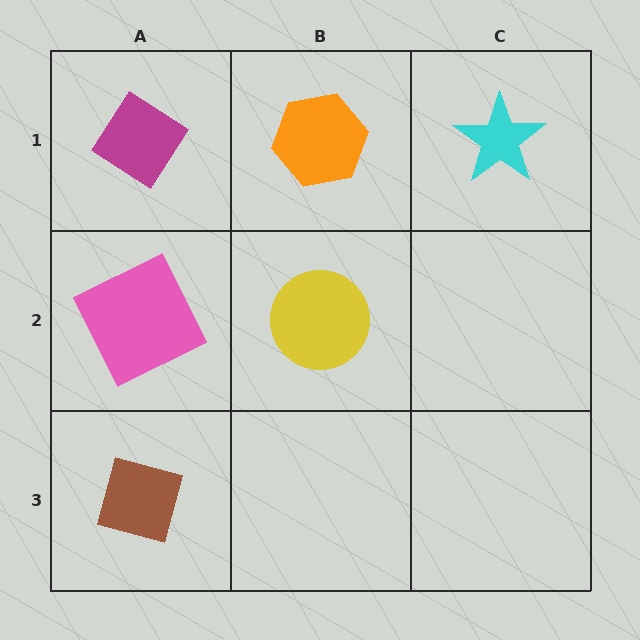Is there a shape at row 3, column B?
No, that cell is empty.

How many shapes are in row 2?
2 shapes.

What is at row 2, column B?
A yellow circle.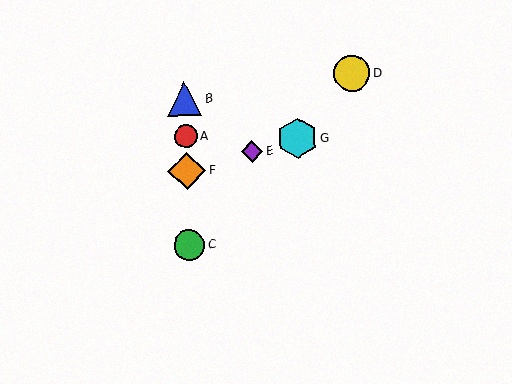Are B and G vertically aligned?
No, B is at x≈185 and G is at x≈297.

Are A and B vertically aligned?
Yes, both are at x≈186.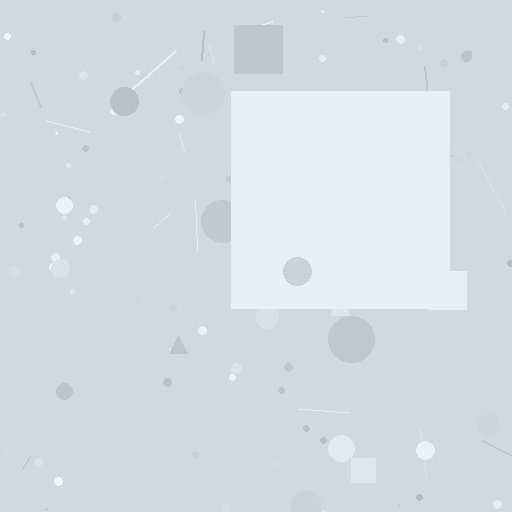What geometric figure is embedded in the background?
A square is embedded in the background.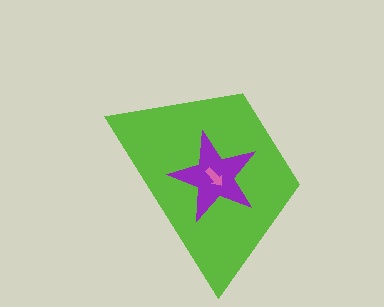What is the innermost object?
The pink arrow.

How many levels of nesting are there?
3.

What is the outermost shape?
The lime trapezoid.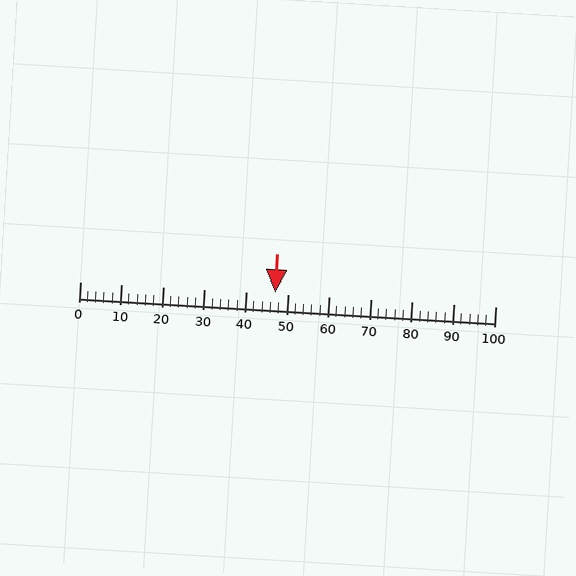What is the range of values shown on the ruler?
The ruler shows values from 0 to 100.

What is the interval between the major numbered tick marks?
The major tick marks are spaced 10 units apart.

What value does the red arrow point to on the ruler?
The red arrow points to approximately 47.